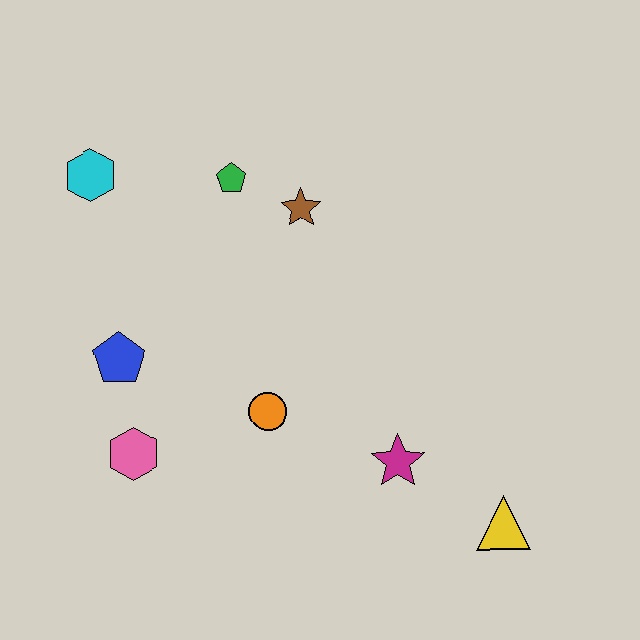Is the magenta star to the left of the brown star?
No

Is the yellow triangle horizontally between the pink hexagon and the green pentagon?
No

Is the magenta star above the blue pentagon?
No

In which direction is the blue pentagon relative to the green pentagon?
The blue pentagon is below the green pentagon.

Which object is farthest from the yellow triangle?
The cyan hexagon is farthest from the yellow triangle.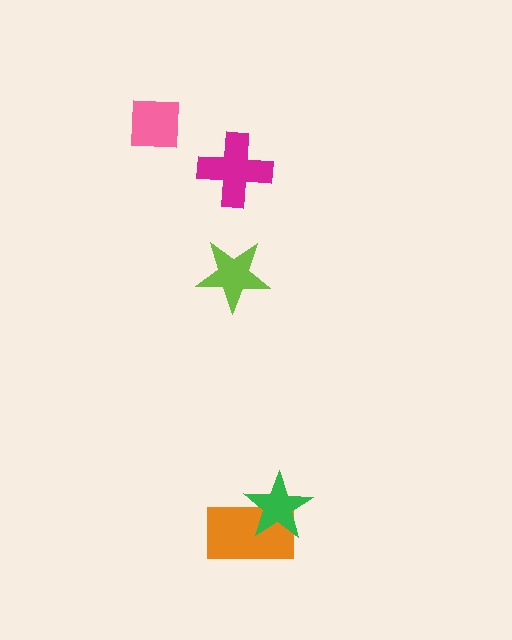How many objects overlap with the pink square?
0 objects overlap with the pink square.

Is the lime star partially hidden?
No, no other shape covers it.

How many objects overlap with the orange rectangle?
1 object overlaps with the orange rectangle.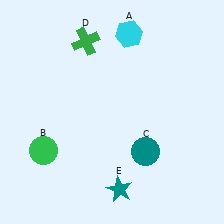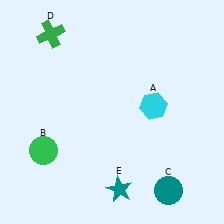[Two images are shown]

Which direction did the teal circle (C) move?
The teal circle (C) moved down.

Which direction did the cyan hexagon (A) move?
The cyan hexagon (A) moved down.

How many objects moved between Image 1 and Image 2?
3 objects moved between the two images.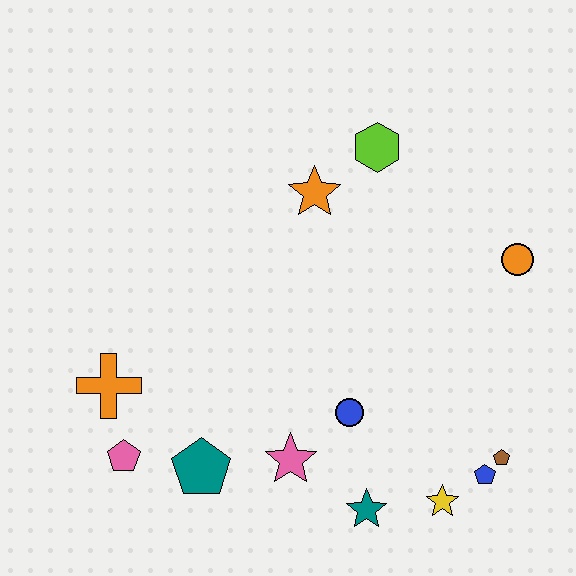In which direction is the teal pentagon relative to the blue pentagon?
The teal pentagon is to the left of the blue pentagon.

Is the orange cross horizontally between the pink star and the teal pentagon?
No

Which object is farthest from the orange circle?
The pink pentagon is farthest from the orange circle.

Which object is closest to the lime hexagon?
The orange star is closest to the lime hexagon.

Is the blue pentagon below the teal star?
No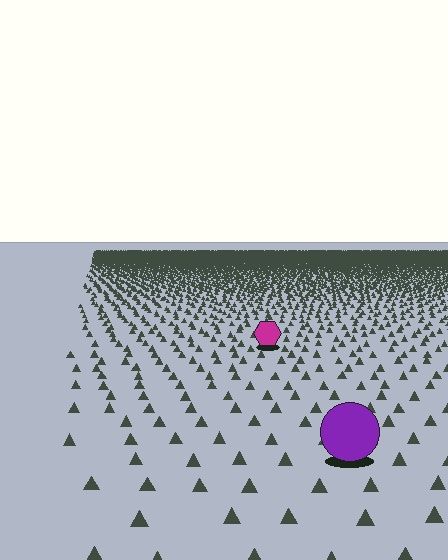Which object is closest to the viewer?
The purple circle is closest. The texture marks near it are larger and more spread out.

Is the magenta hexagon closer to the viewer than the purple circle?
No. The purple circle is closer — you can tell from the texture gradient: the ground texture is coarser near it.